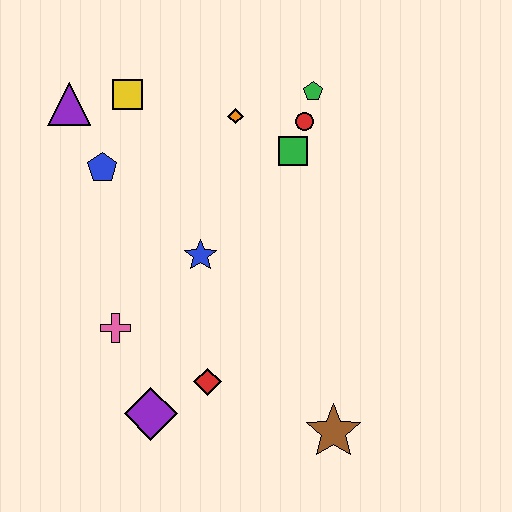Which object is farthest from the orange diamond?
The brown star is farthest from the orange diamond.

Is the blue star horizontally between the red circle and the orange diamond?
No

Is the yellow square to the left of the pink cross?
No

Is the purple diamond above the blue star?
No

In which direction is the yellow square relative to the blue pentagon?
The yellow square is above the blue pentagon.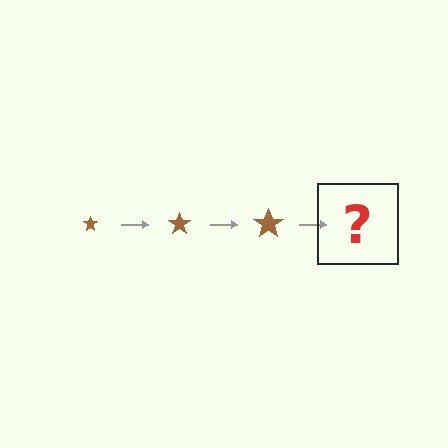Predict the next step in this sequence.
The next step is a brown star, larger than the previous one.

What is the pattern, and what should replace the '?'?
The pattern is that the star gets progressively larger each step. The '?' should be a brown star, larger than the previous one.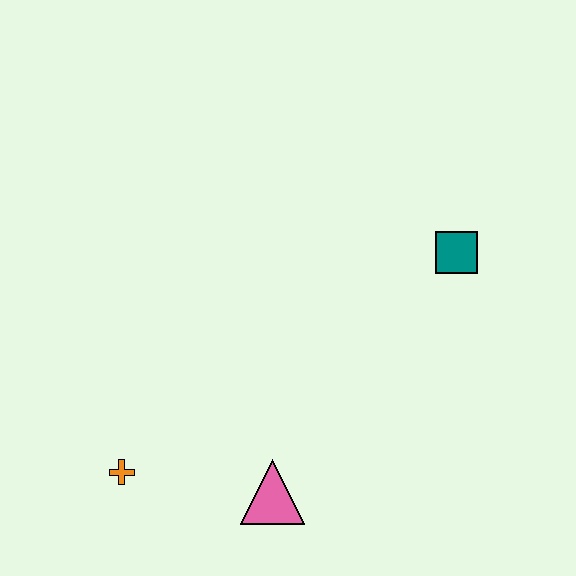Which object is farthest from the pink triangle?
The teal square is farthest from the pink triangle.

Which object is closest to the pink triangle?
The orange cross is closest to the pink triangle.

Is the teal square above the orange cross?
Yes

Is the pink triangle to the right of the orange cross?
Yes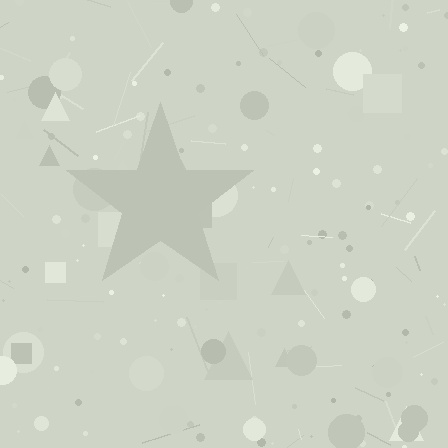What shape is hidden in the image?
A star is hidden in the image.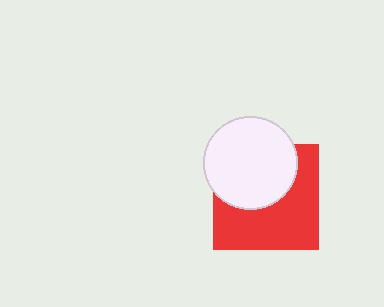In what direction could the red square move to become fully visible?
The red square could move down. That would shift it out from behind the white circle entirely.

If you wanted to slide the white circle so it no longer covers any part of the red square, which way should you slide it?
Slide it up — that is the most direct way to separate the two shapes.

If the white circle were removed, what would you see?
You would see the complete red square.